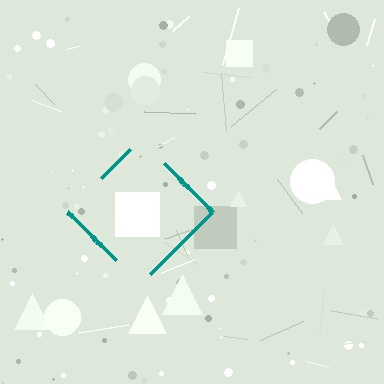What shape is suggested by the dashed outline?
The dashed outline suggests a diamond.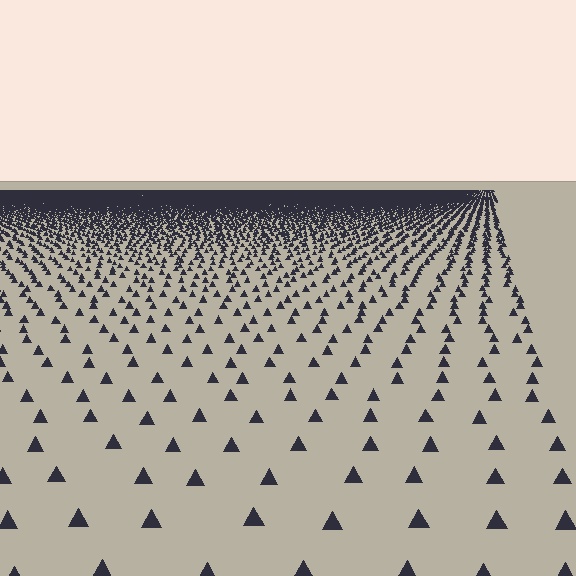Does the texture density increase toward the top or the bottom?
Density increases toward the top.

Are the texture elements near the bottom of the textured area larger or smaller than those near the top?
Larger. Near the bottom, elements are closer to the viewer and appear at a bigger on-screen size.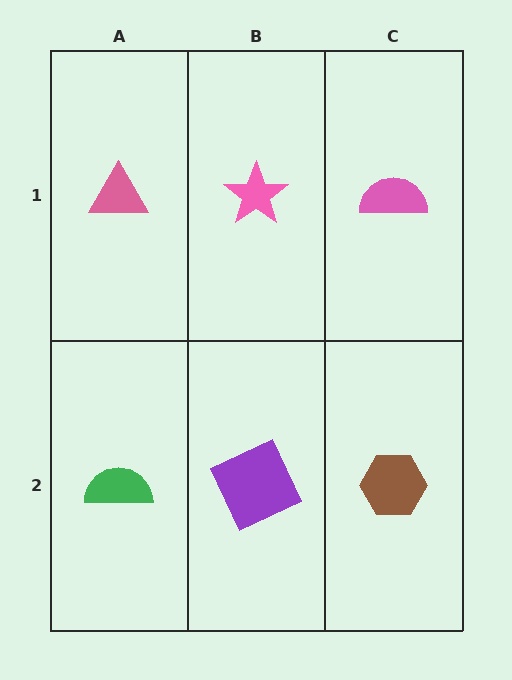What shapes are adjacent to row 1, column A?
A green semicircle (row 2, column A), a pink star (row 1, column B).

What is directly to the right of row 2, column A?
A purple square.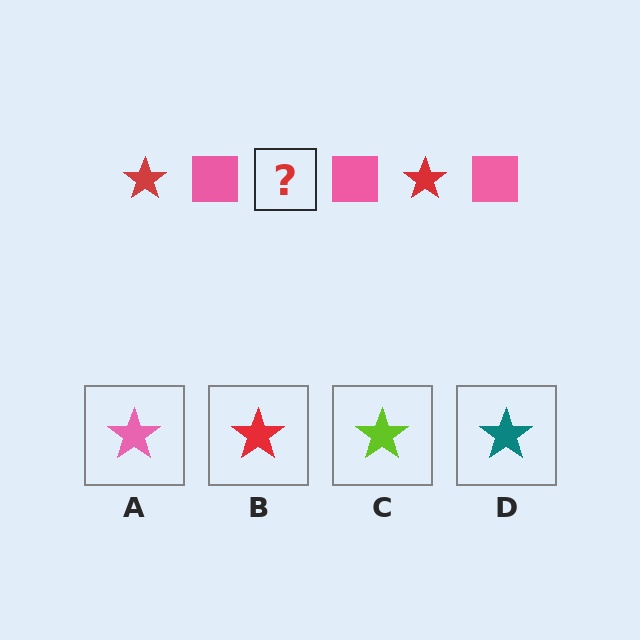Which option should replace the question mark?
Option B.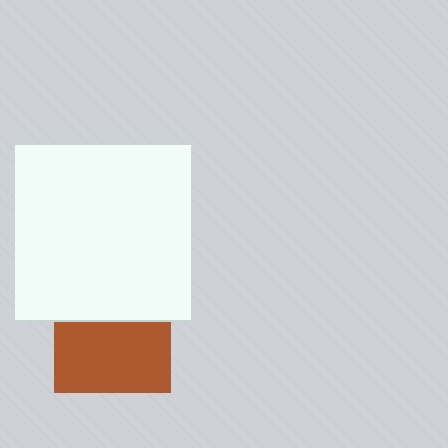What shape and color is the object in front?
The object in front is a white square.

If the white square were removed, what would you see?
You would see the complete brown square.